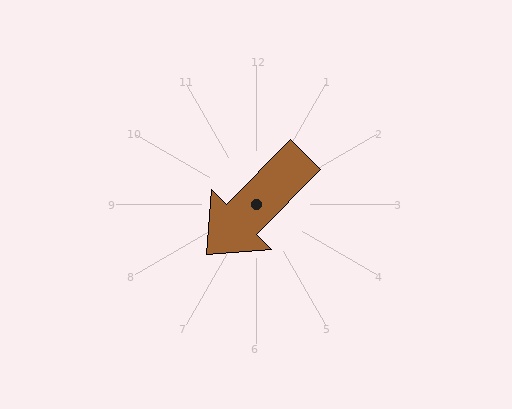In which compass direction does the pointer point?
Southwest.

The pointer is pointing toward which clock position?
Roughly 7 o'clock.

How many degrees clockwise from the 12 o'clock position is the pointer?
Approximately 225 degrees.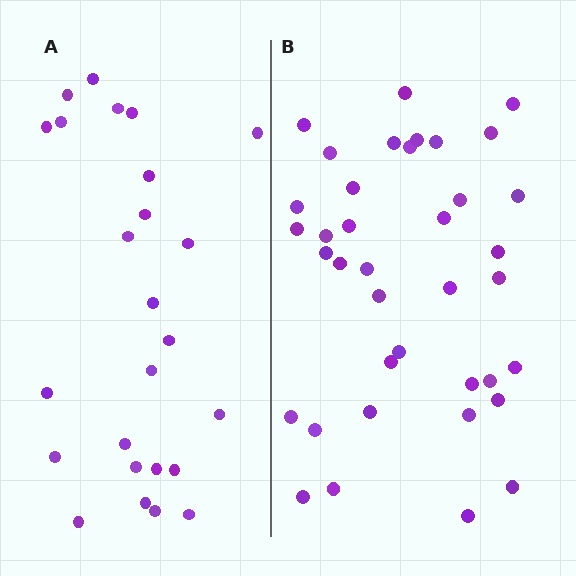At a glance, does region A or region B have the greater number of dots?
Region B (the right region) has more dots.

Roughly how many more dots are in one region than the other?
Region B has approximately 15 more dots than region A.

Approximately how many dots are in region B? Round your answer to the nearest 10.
About 40 dots. (The exact count is 38, which rounds to 40.)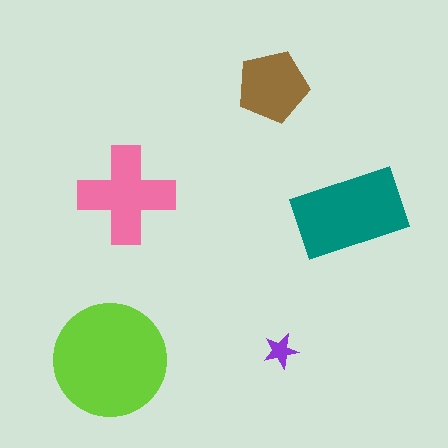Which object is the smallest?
The purple star.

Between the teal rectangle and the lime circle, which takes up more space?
The lime circle.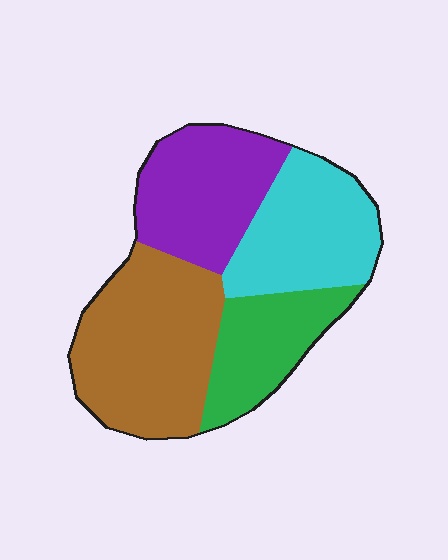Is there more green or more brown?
Brown.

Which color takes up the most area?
Brown, at roughly 35%.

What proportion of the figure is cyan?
Cyan takes up about one quarter (1/4) of the figure.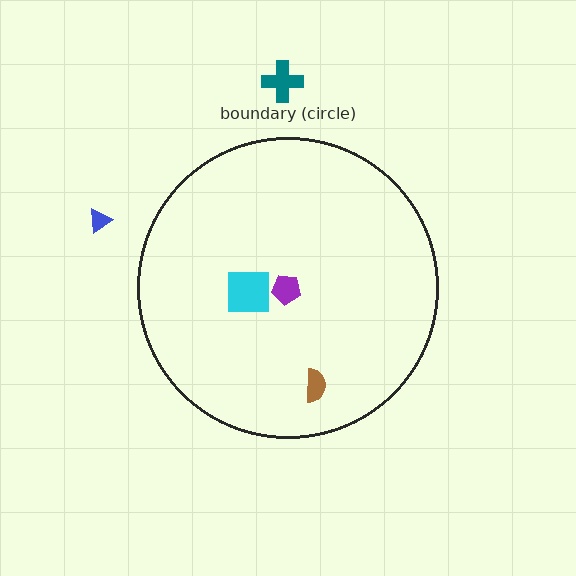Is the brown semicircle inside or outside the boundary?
Inside.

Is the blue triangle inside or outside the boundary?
Outside.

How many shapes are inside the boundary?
3 inside, 2 outside.